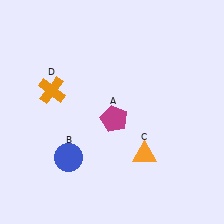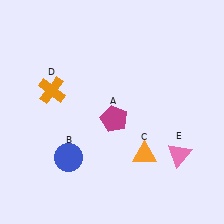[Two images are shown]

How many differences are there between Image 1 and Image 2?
There is 1 difference between the two images.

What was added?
A pink triangle (E) was added in Image 2.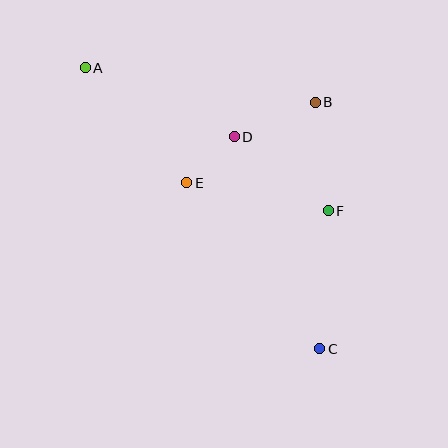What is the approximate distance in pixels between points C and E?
The distance between C and E is approximately 213 pixels.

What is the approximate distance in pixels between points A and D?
The distance between A and D is approximately 164 pixels.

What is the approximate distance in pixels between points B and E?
The distance between B and E is approximately 152 pixels.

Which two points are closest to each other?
Points D and E are closest to each other.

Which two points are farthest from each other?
Points A and C are farthest from each other.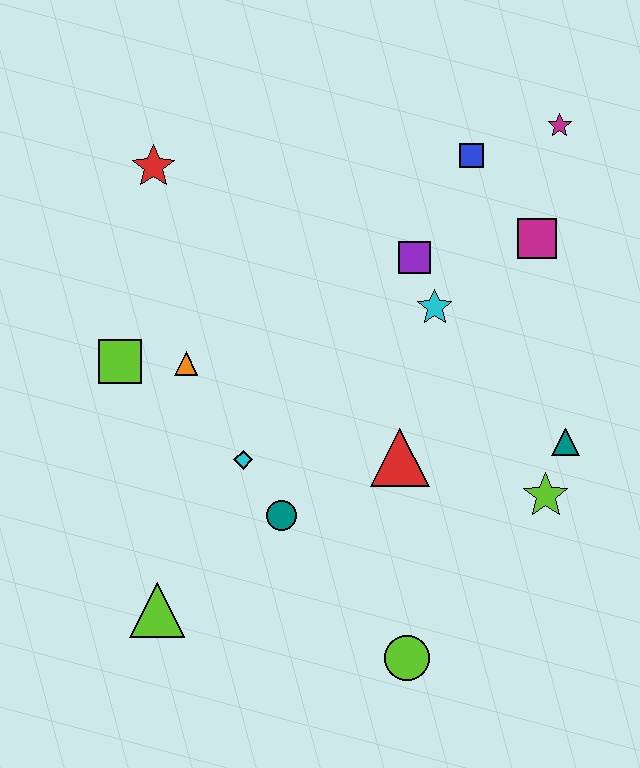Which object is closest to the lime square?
The orange triangle is closest to the lime square.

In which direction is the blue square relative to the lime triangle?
The blue square is above the lime triangle.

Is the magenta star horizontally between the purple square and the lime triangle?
No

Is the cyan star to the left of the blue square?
Yes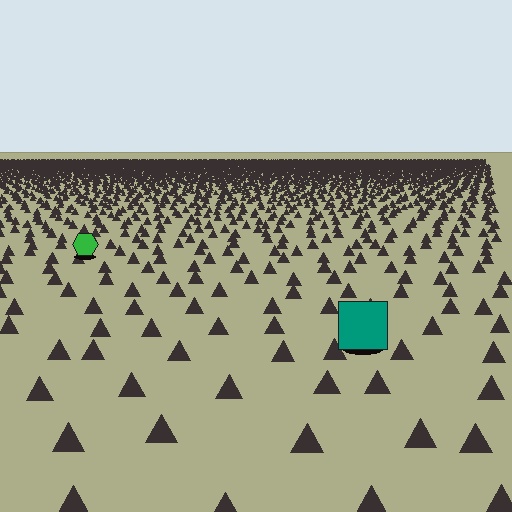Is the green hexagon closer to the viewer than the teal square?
No. The teal square is closer — you can tell from the texture gradient: the ground texture is coarser near it.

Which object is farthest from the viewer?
The green hexagon is farthest from the viewer. It appears smaller and the ground texture around it is denser.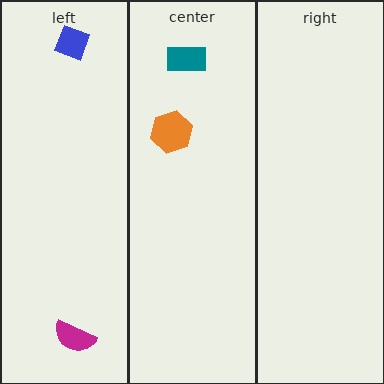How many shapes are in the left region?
2.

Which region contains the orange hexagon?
The center region.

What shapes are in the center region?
The orange hexagon, the teal rectangle.